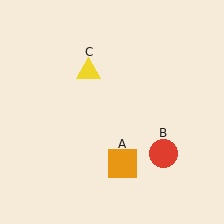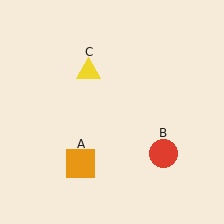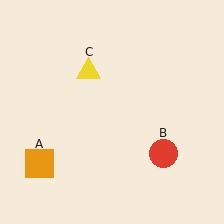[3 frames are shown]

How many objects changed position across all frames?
1 object changed position: orange square (object A).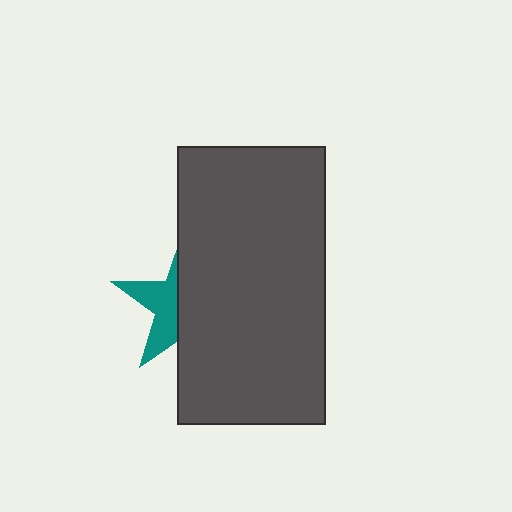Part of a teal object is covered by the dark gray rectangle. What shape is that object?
It is a star.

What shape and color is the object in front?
The object in front is a dark gray rectangle.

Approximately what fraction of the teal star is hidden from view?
Roughly 60% of the teal star is hidden behind the dark gray rectangle.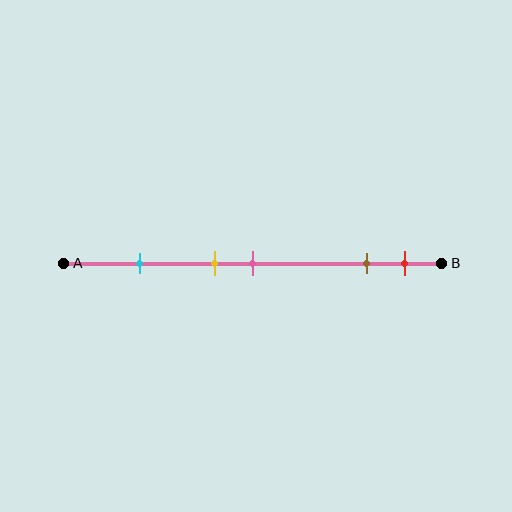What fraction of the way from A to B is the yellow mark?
The yellow mark is approximately 40% (0.4) of the way from A to B.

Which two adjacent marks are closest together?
The yellow and pink marks are the closest adjacent pair.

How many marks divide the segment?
There are 5 marks dividing the segment.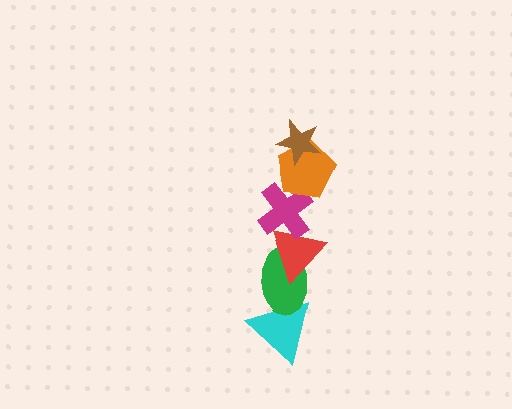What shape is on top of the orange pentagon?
The brown star is on top of the orange pentagon.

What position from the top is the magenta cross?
The magenta cross is 3rd from the top.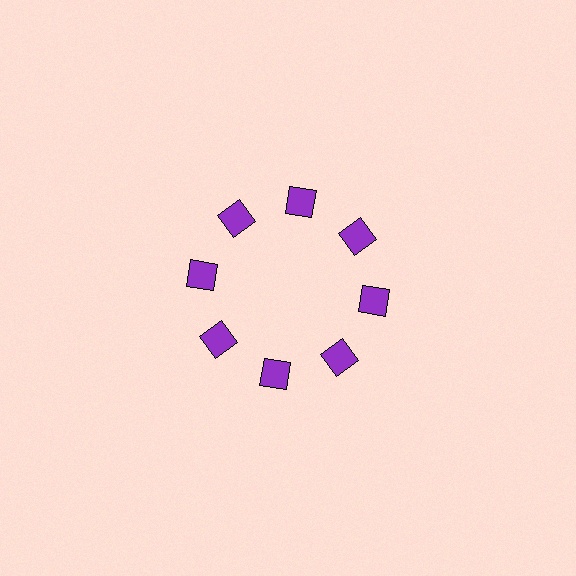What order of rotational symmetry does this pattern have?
This pattern has 8-fold rotational symmetry.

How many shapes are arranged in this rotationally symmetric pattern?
There are 8 shapes, arranged in 8 groups of 1.